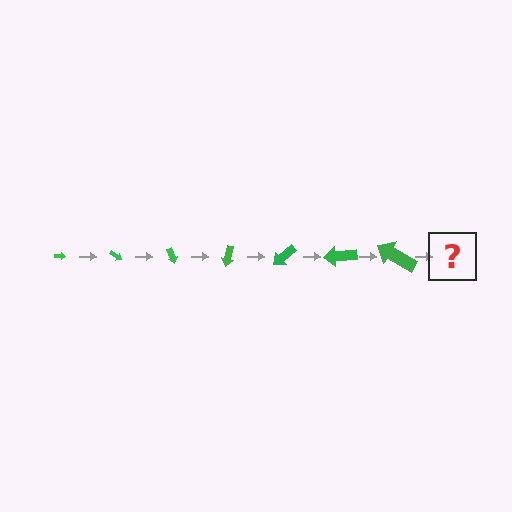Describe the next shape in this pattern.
It should be an arrow, larger than the previous one and rotated 245 degrees from the start.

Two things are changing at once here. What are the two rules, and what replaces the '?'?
The two rules are that the arrow grows larger each step and it rotates 35 degrees each step. The '?' should be an arrow, larger than the previous one and rotated 245 degrees from the start.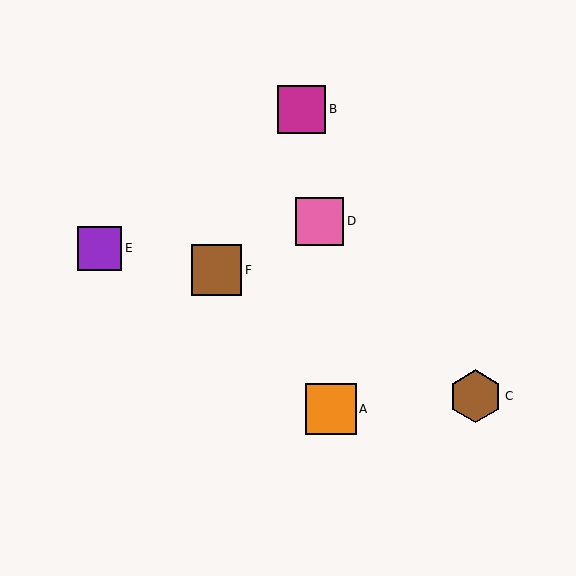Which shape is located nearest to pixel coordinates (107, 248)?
The purple square (labeled E) at (99, 248) is nearest to that location.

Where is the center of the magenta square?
The center of the magenta square is at (301, 109).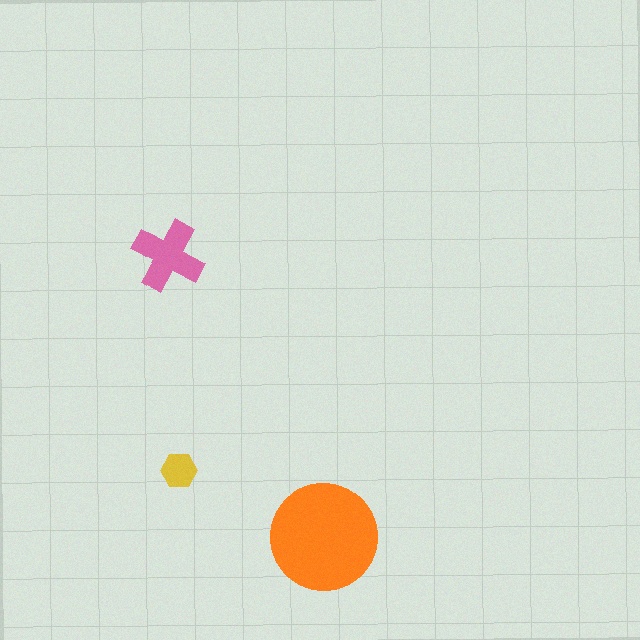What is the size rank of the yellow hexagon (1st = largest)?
3rd.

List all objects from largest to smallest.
The orange circle, the pink cross, the yellow hexagon.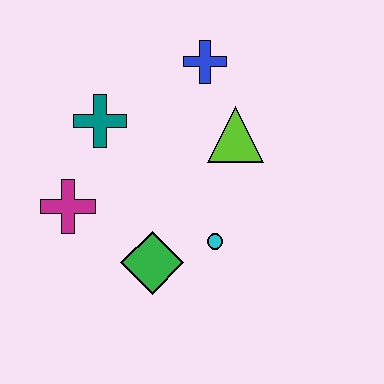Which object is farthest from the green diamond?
The blue cross is farthest from the green diamond.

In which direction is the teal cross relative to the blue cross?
The teal cross is to the left of the blue cross.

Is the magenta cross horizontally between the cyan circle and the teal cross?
No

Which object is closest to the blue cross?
The lime triangle is closest to the blue cross.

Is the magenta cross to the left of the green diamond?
Yes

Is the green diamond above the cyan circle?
No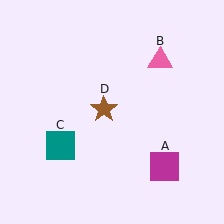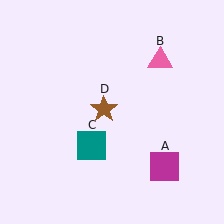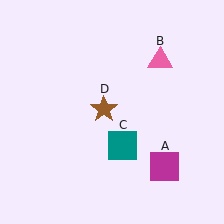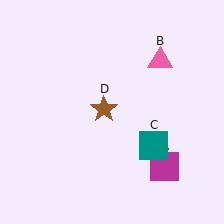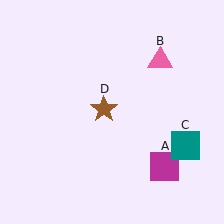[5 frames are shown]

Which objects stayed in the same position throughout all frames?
Magenta square (object A) and pink triangle (object B) and brown star (object D) remained stationary.